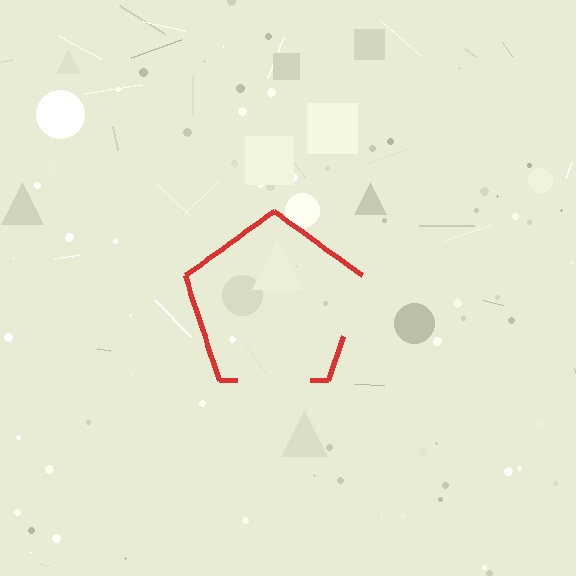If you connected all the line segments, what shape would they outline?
They would outline a pentagon.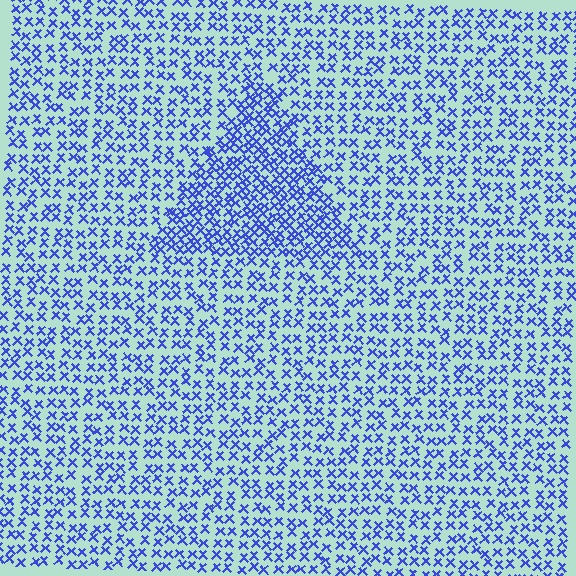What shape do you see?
I see a triangle.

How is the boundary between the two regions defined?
The boundary is defined by a change in element density (approximately 1.8x ratio). All elements are the same color, size, and shape.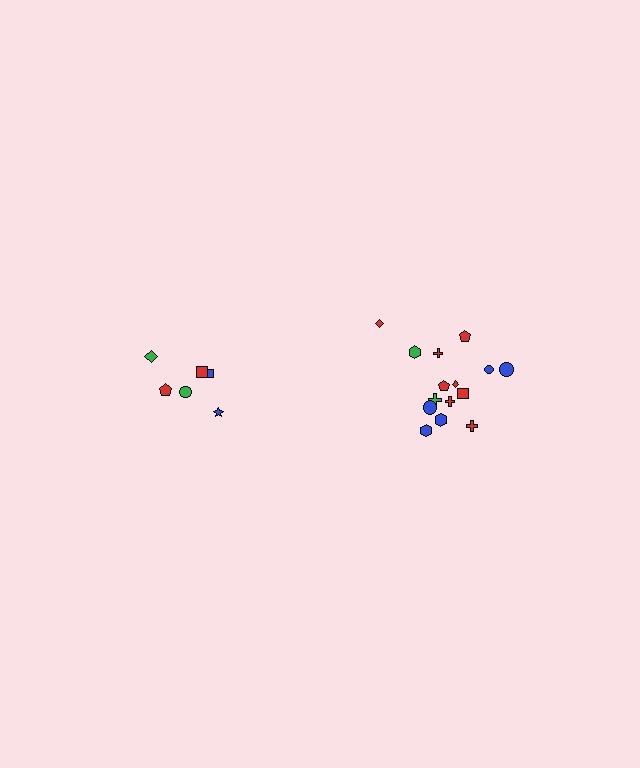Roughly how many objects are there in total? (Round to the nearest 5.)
Roughly 20 objects in total.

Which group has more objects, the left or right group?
The right group.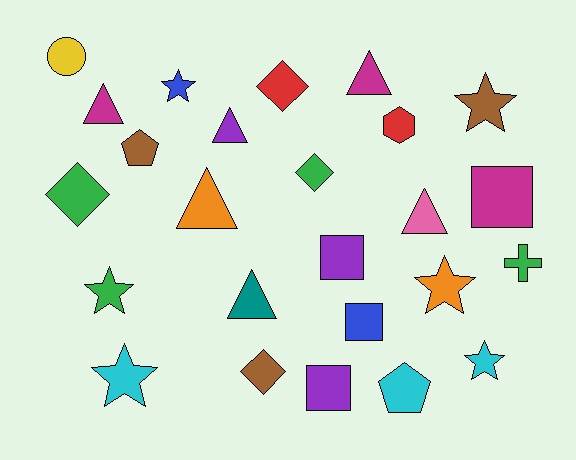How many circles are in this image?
There is 1 circle.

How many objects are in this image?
There are 25 objects.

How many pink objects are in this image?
There is 1 pink object.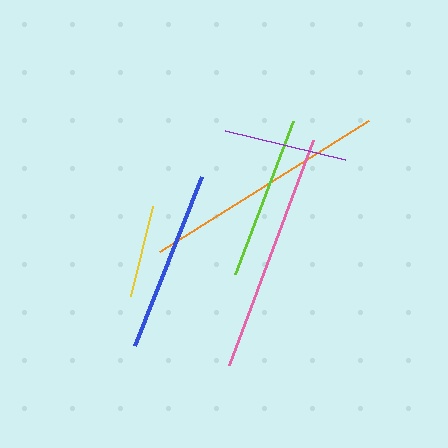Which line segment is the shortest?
The yellow line is the shortest at approximately 93 pixels.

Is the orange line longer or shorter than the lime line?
The orange line is longer than the lime line.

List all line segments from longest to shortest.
From longest to shortest: orange, pink, blue, lime, purple, yellow.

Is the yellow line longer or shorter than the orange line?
The orange line is longer than the yellow line.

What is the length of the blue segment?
The blue segment is approximately 182 pixels long.